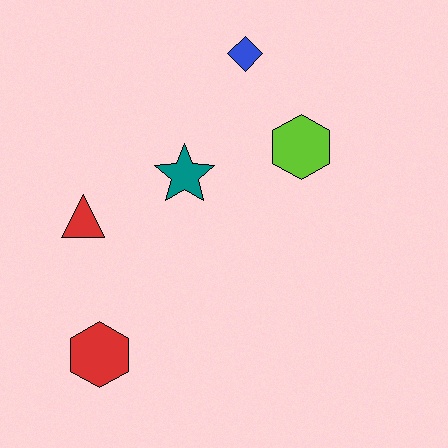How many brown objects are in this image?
There are no brown objects.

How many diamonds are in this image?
There is 1 diamond.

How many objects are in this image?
There are 5 objects.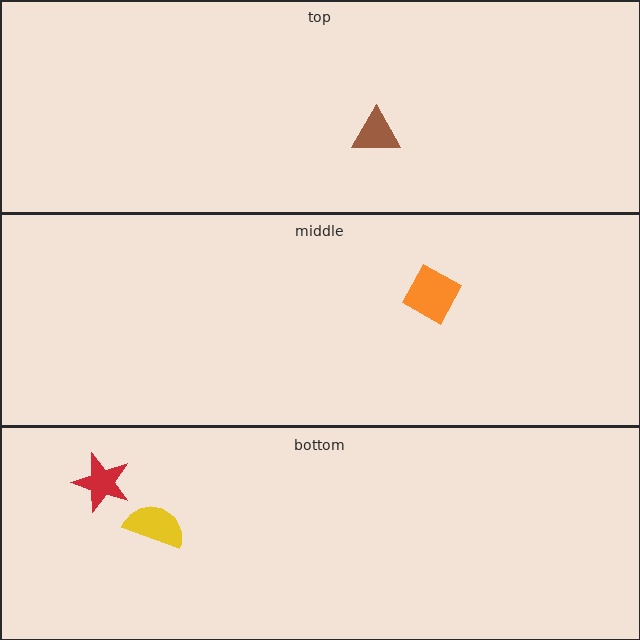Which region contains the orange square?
The middle region.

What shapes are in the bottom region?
The red star, the yellow semicircle.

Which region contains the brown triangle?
The top region.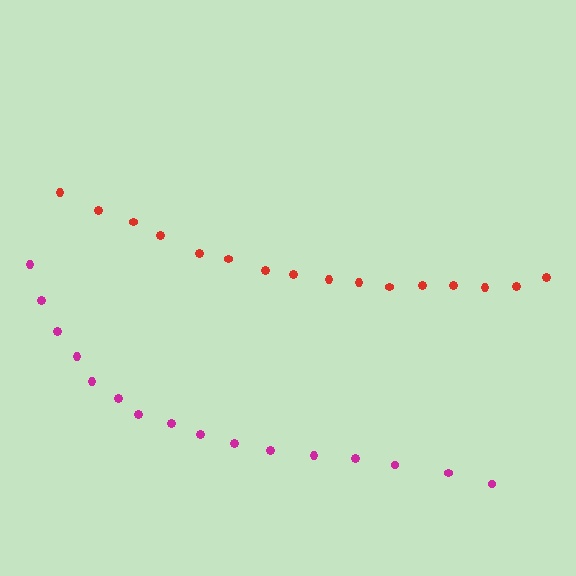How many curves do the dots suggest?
There are 2 distinct paths.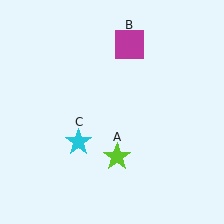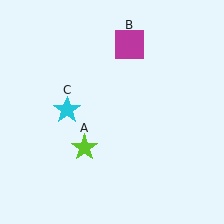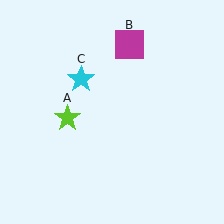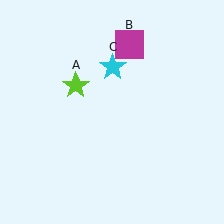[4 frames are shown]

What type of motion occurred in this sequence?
The lime star (object A), cyan star (object C) rotated clockwise around the center of the scene.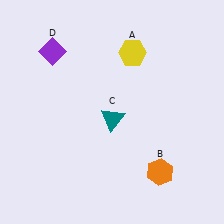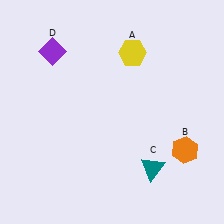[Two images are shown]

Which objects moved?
The objects that moved are: the orange hexagon (B), the teal triangle (C).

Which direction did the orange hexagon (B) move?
The orange hexagon (B) moved right.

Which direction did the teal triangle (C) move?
The teal triangle (C) moved down.